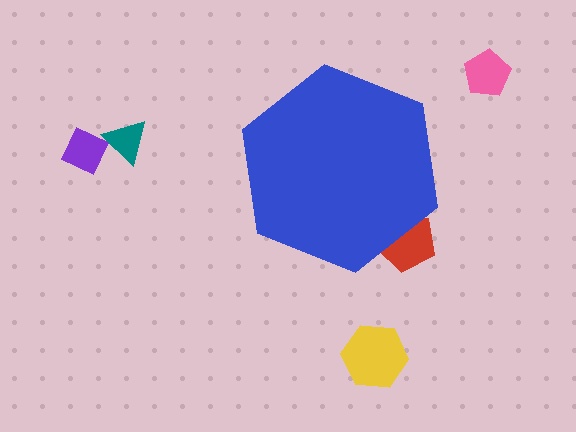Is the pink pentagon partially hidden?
No, the pink pentagon is fully visible.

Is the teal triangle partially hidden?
No, the teal triangle is fully visible.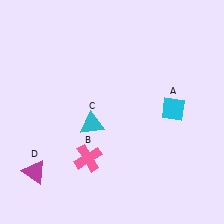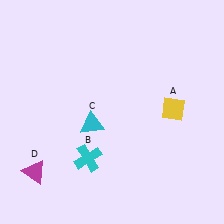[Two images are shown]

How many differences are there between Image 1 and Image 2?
There are 2 differences between the two images.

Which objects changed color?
A changed from cyan to yellow. B changed from pink to cyan.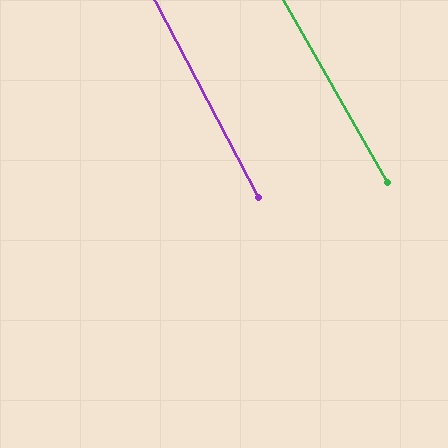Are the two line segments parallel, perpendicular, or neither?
Parallel — their directions differ by only 1.8°.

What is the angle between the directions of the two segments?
Approximately 2 degrees.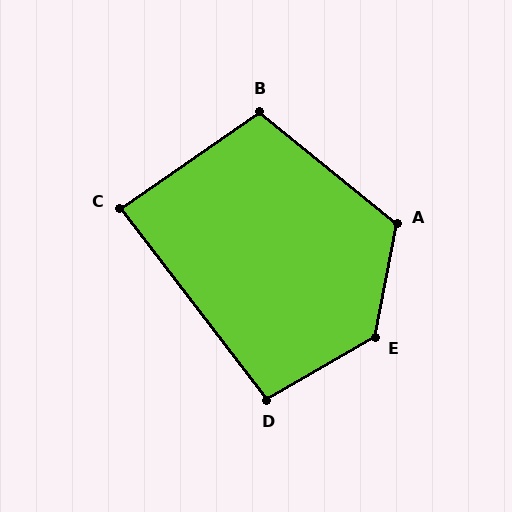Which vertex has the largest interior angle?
E, at approximately 131 degrees.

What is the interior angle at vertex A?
Approximately 119 degrees (obtuse).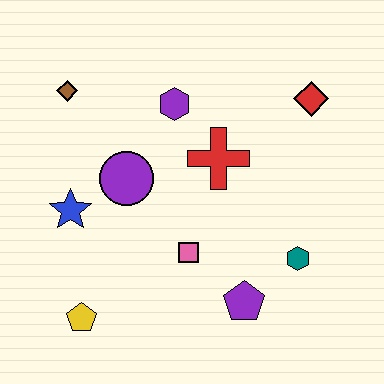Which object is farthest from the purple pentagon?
The brown diamond is farthest from the purple pentagon.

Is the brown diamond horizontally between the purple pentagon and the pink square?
No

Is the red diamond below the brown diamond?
Yes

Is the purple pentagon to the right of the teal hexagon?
No